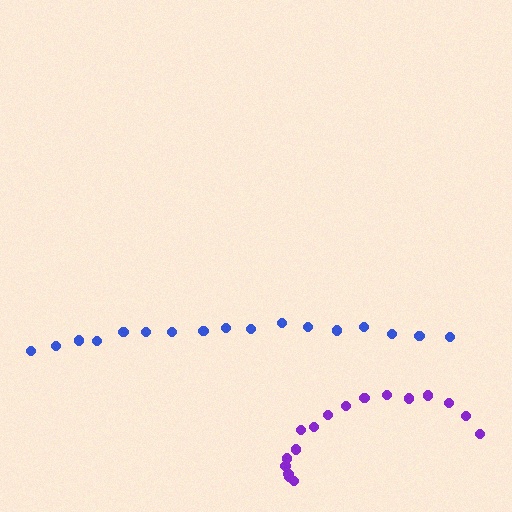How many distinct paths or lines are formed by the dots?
There are 2 distinct paths.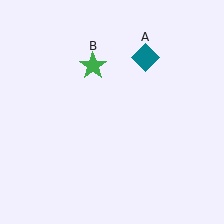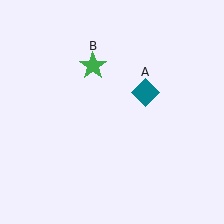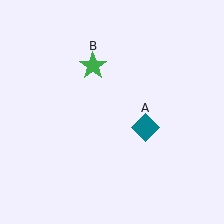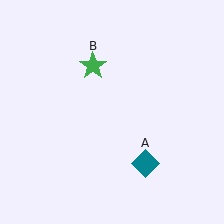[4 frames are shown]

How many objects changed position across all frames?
1 object changed position: teal diamond (object A).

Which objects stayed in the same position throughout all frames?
Green star (object B) remained stationary.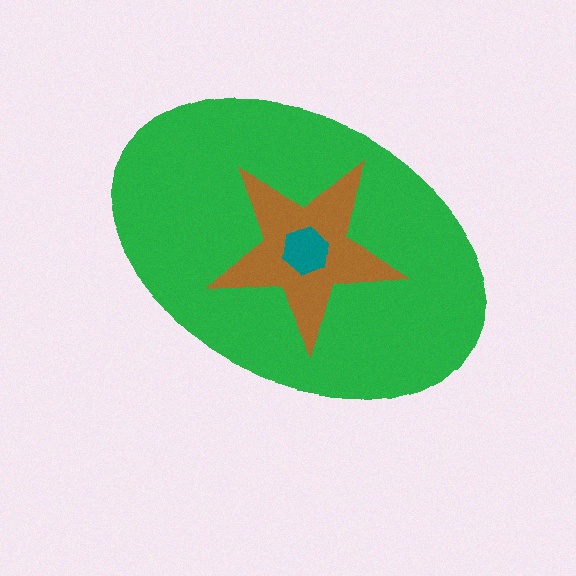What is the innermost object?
The teal hexagon.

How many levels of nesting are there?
3.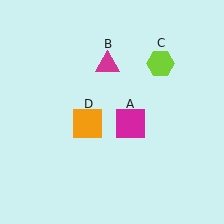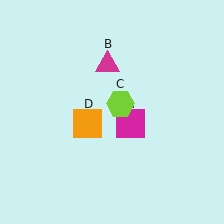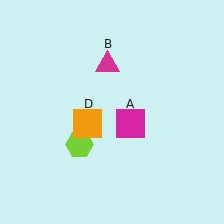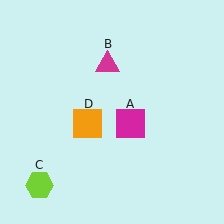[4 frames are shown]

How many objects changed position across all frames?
1 object changed position: lime hexagon (object C).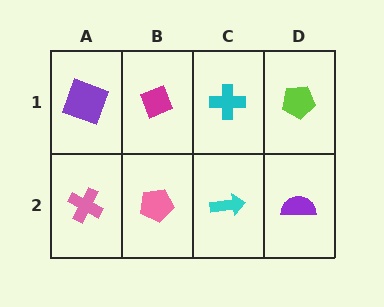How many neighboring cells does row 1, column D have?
2.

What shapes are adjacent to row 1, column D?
A purple semicircle (row 2, column D), a cyan cross (row 1, column C).